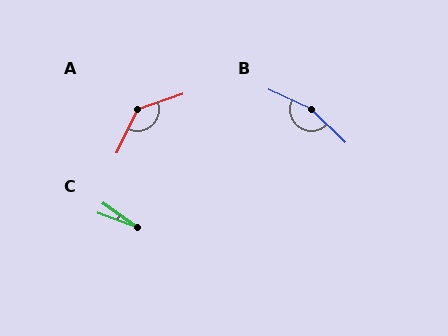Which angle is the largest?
B, at approximately 160 degrees.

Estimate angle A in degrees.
Approximately 134 degrees.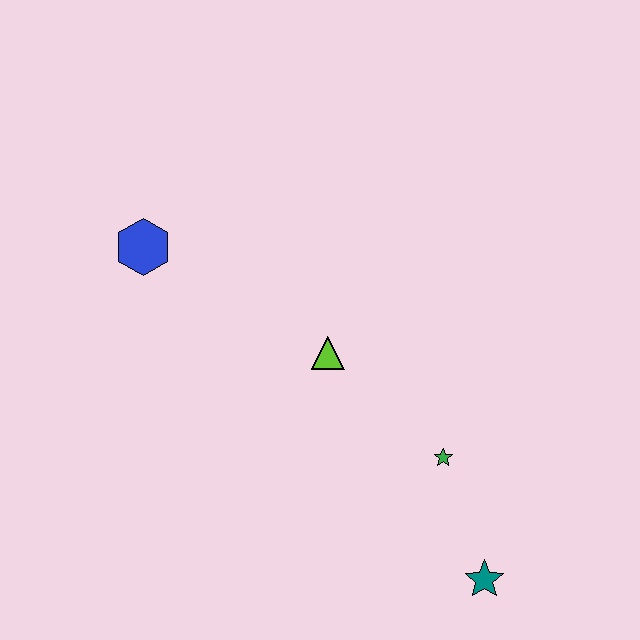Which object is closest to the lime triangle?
The green star is closest to the lime triangle.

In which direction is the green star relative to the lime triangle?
The green star is to the right of the lime triangle.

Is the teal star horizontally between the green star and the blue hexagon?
No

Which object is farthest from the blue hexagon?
The teal star is farthest from the blue hexagon.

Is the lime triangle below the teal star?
No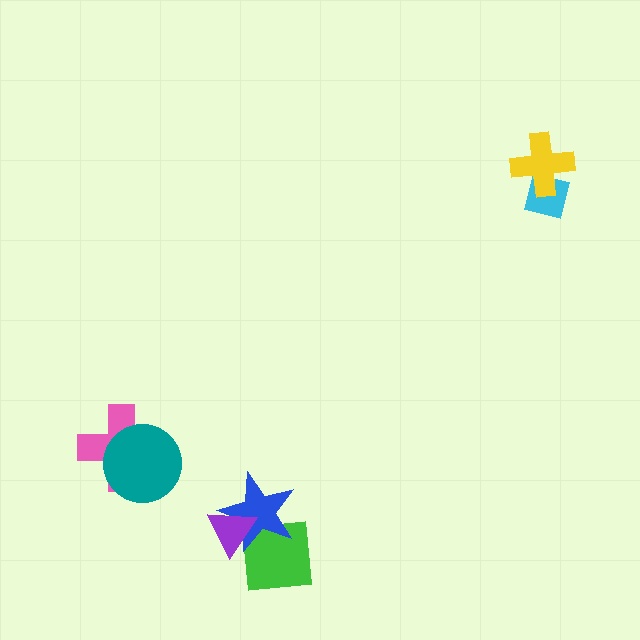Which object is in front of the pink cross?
The teal circle is in front of the pink cross.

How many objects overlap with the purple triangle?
2 objects overlap with the purple triangle.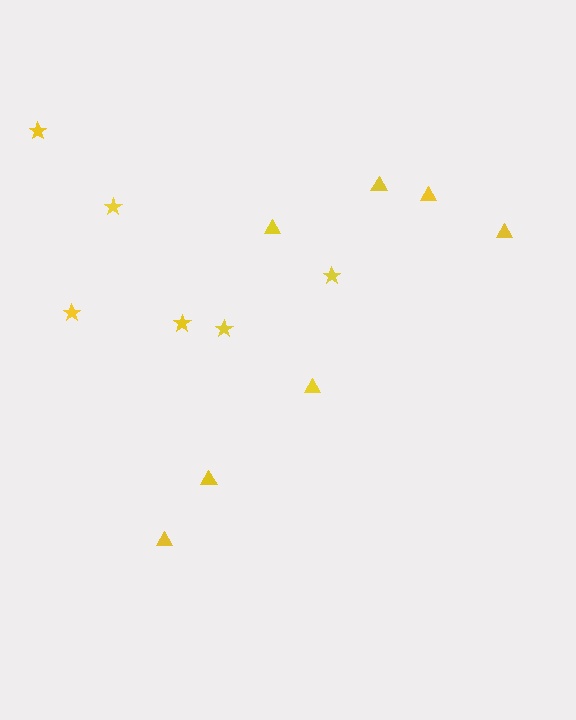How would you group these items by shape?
There are 2 groups: one group of triangles (7) and one group of stars (6).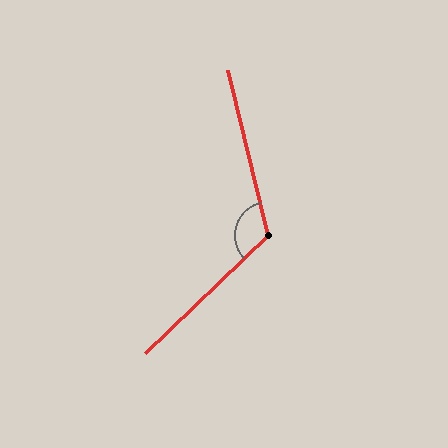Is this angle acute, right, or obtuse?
It is obtuse.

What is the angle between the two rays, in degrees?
Approximately 120 degrees.